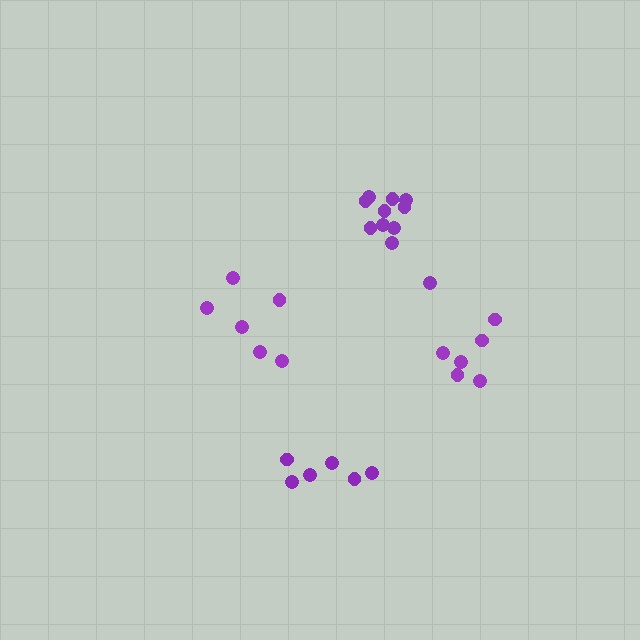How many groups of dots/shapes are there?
There are 4 groups.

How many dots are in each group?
Group 1: 6 dots, Group 2: 11 dots, Group 3: 6 dots, Group 4: 6 dots (29 total).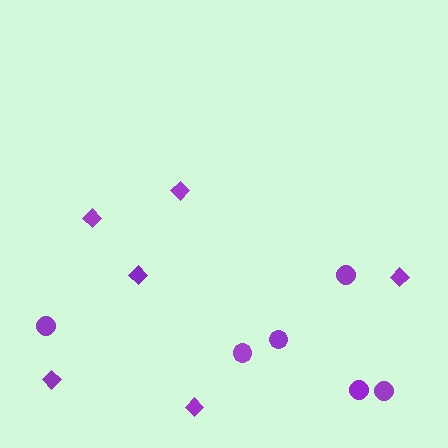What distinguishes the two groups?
There are 2 groups: one group of circles (6) and one group of diamonds (6).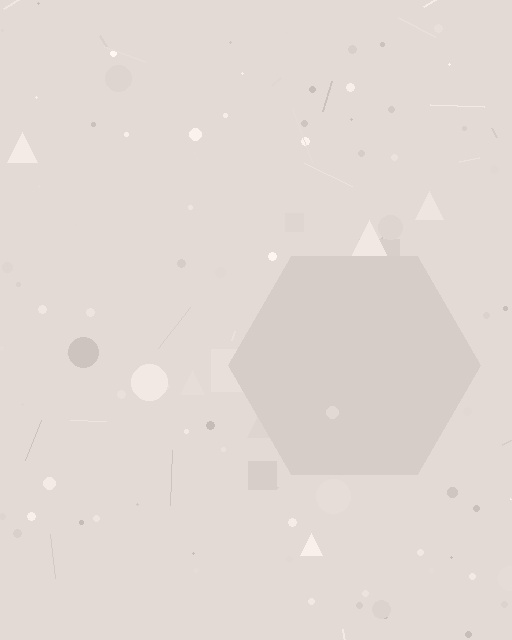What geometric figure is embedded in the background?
A hexagon is embedded in the background.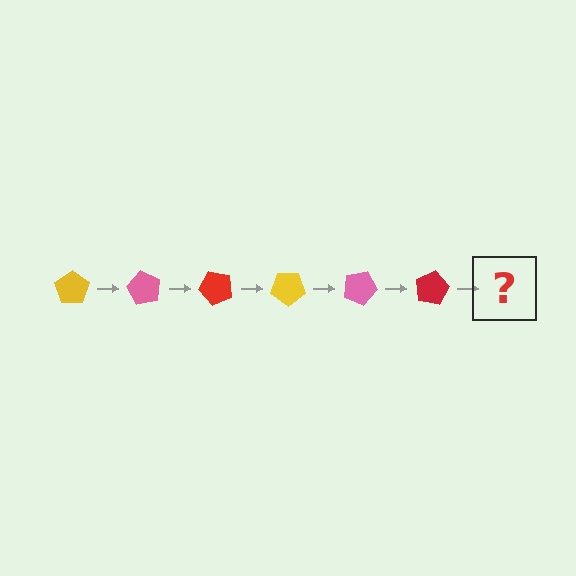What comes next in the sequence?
The next element should be a yellow pentagon, rotated 360 degrees from the start.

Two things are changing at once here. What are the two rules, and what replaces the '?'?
The two rules are that it rotates 60 degrees each step and the color cycles through yellow, pink, and red. The '?' should be a yellow pentagon, rotated 360 degrees from the start.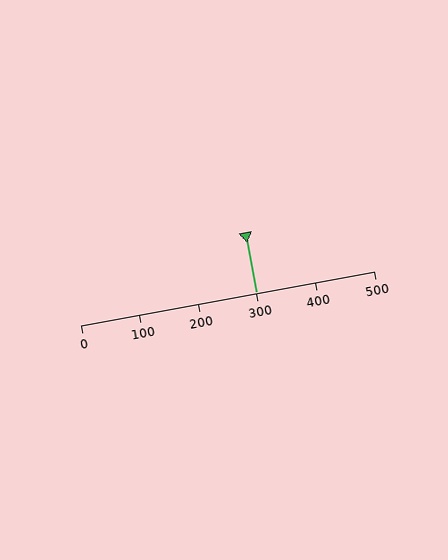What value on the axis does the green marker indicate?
The marker indicates approximately 300.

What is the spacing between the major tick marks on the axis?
The major ticks are spaced 100 apart.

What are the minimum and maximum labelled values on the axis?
The axis runs from 0 to 500.